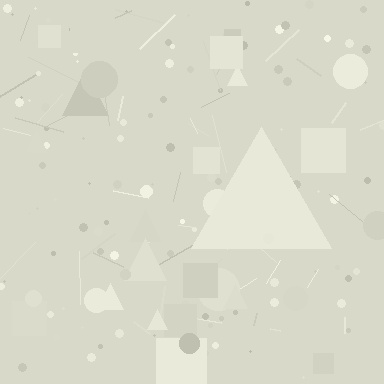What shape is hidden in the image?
A triangle is hidden in the image.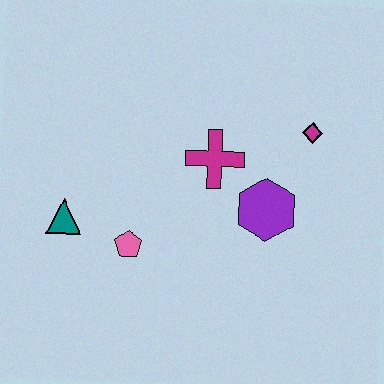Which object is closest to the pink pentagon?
The teal triangle is closest to the pink pentagon.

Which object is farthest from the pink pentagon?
The magenta diamond is farthest from the pink pentagon.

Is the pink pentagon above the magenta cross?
No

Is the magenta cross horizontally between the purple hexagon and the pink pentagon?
Yes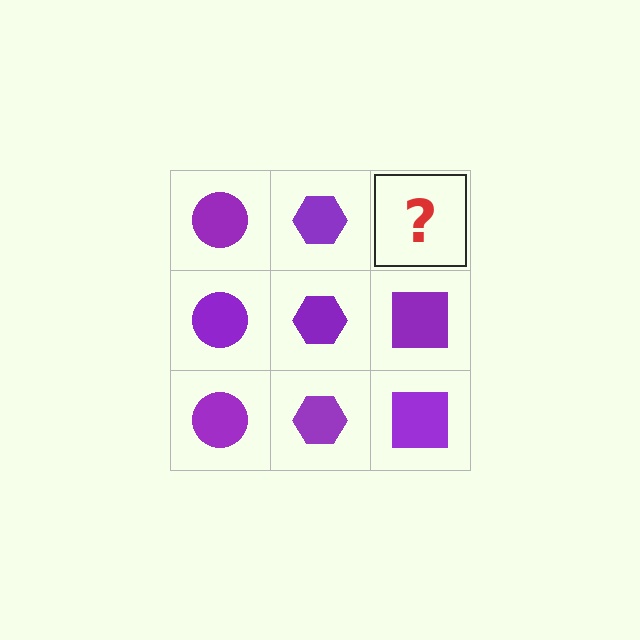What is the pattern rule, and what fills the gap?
The rule is that each column has a consistent shape. The gap should be filled with a purple square.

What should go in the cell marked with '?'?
The missing cell should contain a purple square.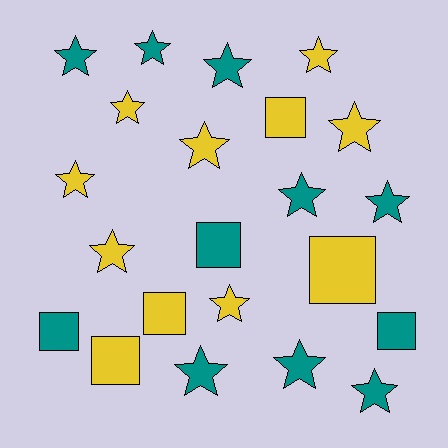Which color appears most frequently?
Yellow, with 11 objects.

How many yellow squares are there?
There are 4 yellow squares.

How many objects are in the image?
There are 22 objects.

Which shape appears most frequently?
Star, with 15 objects.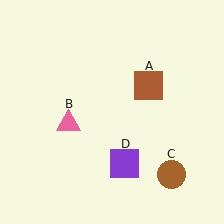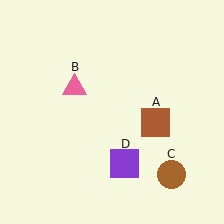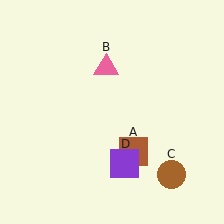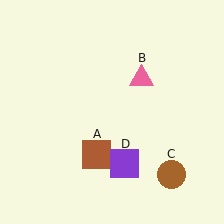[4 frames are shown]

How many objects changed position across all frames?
2 objects changed position: brown square (object A), pink triangle (object B).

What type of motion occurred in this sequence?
The brown square (object A), pink triangle (object B) rotated clockwise around the center of the scene.